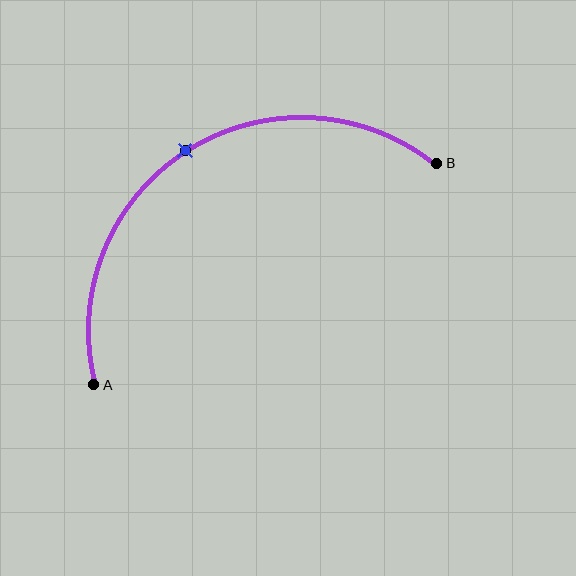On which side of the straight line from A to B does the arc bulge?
The arc bulges above the straight line connecting A and B.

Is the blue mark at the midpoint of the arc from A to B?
Yes. The blue mark lies on the arc at equal arc-length from both A and B — it is the arc midpoint.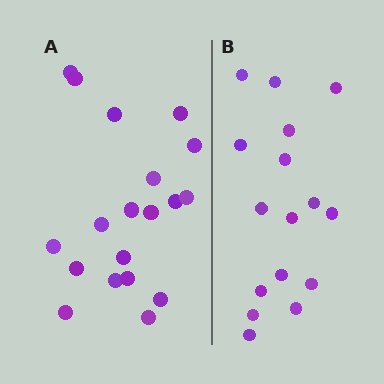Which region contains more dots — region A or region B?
Region A (the left region) has more dots.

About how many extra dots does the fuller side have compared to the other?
Region A has just a few more — roughly 2 or 3 more dots than region B.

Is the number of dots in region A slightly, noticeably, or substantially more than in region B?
Region A has only slightly more — the two regions are fairly close. The ratio is roughly 1.2 to 1.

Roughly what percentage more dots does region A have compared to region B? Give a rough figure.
About 20% more.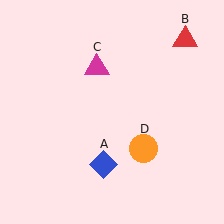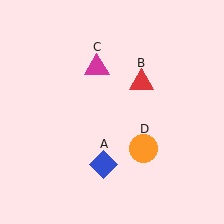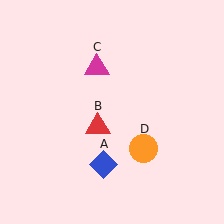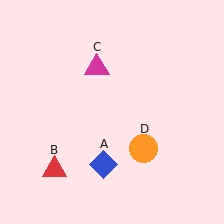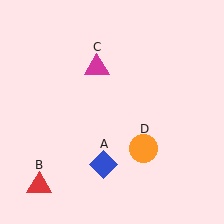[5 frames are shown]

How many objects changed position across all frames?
1 object changed position: red triangle (object B).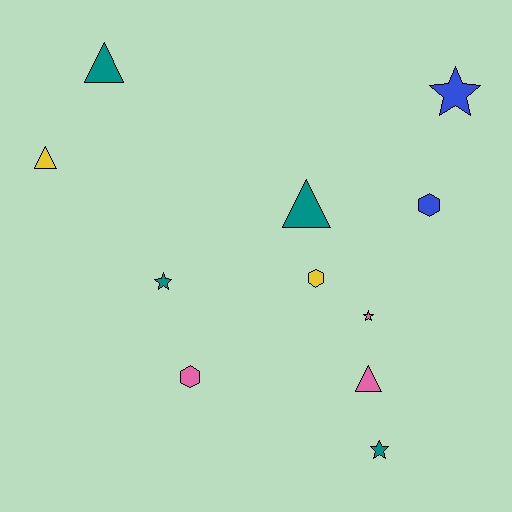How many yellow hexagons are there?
There is 1 yellow hexagon.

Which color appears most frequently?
Teal, with 4 objects.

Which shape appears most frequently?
Star, with 4 objects.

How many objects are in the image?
There are 11 objects.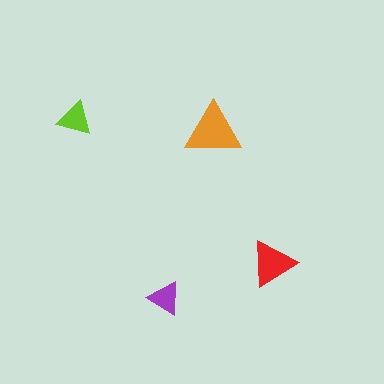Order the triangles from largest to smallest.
the orange one, the red one, the lime one, the purple one.